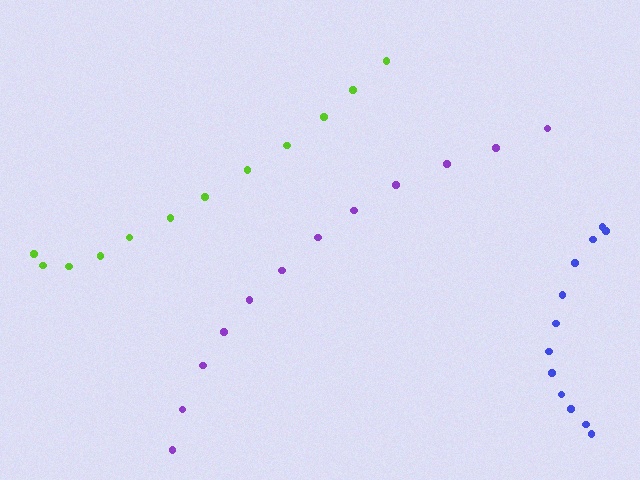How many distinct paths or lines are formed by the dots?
There are 3 distinct paths.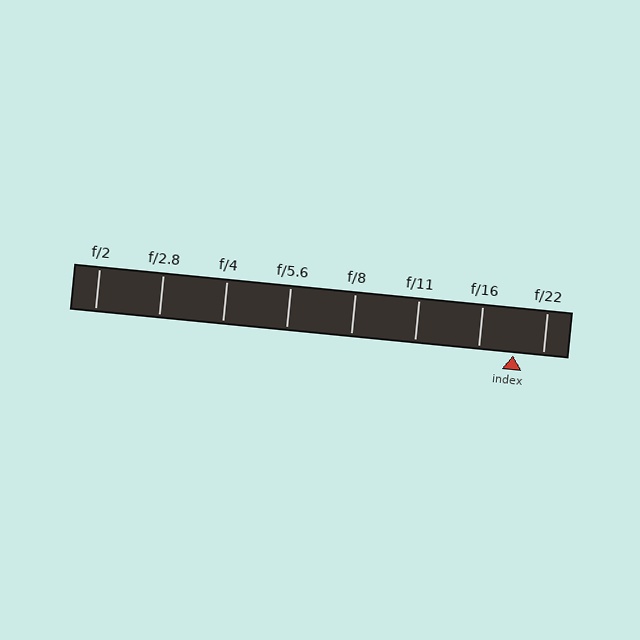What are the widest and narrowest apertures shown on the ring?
The widest aperture shown is f/2 and the narrowest is f/22.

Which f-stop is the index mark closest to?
The index mark is closest to f/22.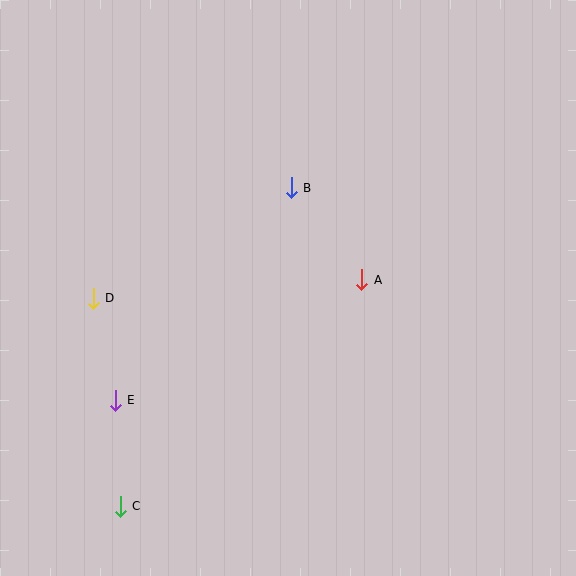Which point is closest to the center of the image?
Point A at (362, 280) is closest to the center.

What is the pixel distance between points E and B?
The distance between E and B is 276 pixels.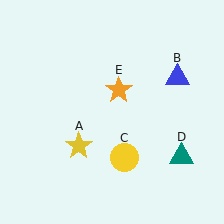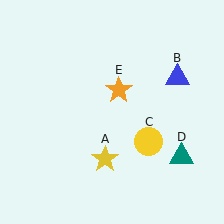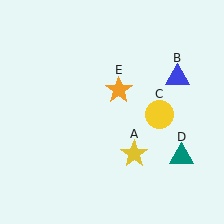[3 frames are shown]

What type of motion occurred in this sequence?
The yellow star (object A), yellow circle (object C) rotated counterclockwise around the center of the scene.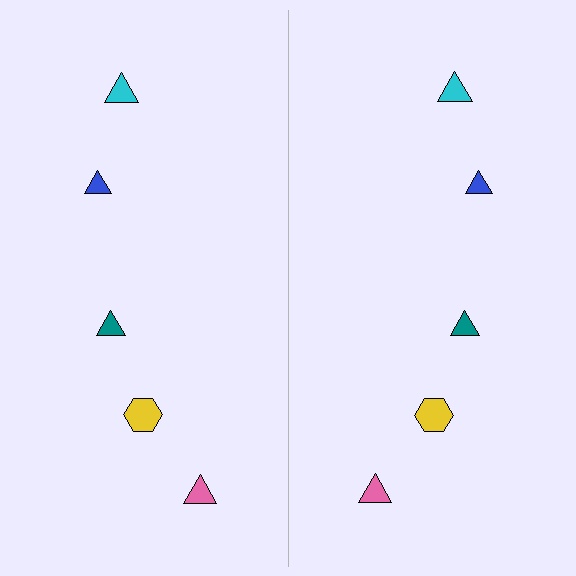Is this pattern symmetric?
Yes, this pattern has bilateral (reflection) symmetry.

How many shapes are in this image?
There are 10 shapes in this image.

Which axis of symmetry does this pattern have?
The pattern has a vertical axis of symmetry running through the center of the image.